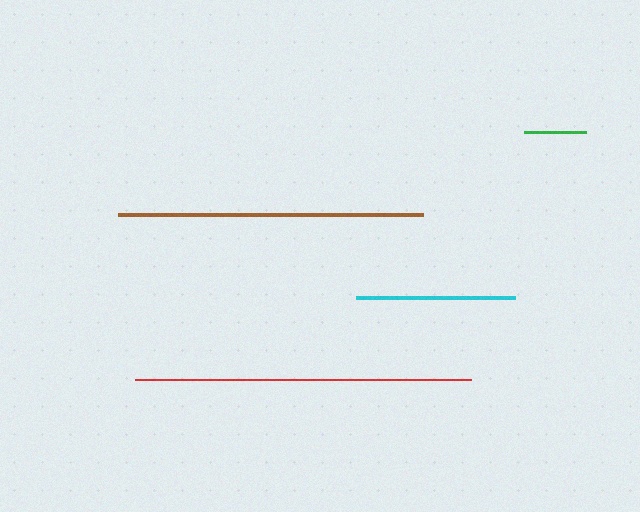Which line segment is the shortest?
The green line is the shortest at approximately 62 pixels.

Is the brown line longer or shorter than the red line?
The red line is longer than the brown line.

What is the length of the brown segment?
The brown segment is approximately 305 pixels long.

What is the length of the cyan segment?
The cyan segment is approximately 159 pixels long.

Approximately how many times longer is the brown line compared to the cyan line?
The brown line is approximately 1.9 times the length of the cyan line.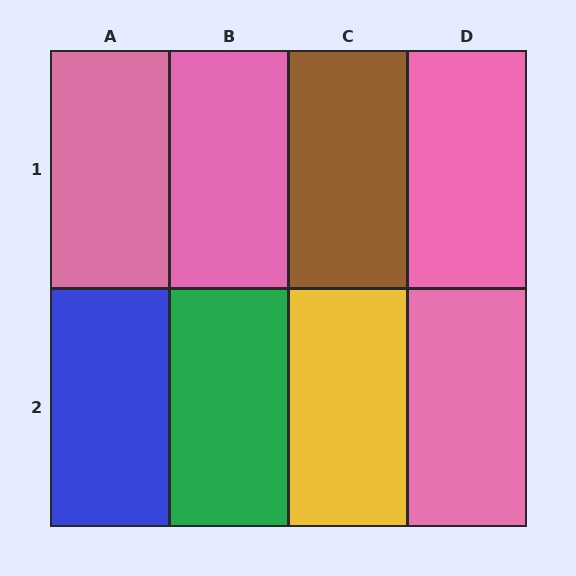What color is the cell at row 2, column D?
Pink.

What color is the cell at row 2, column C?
Yellow.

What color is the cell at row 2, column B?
Green.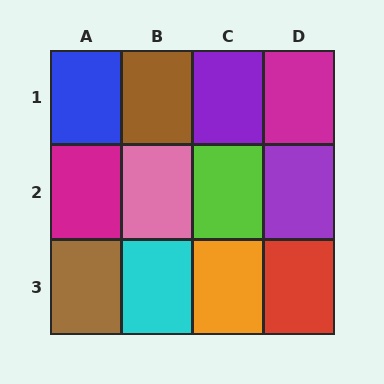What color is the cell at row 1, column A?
Blue.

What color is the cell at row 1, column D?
Magenta.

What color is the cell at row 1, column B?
Brown.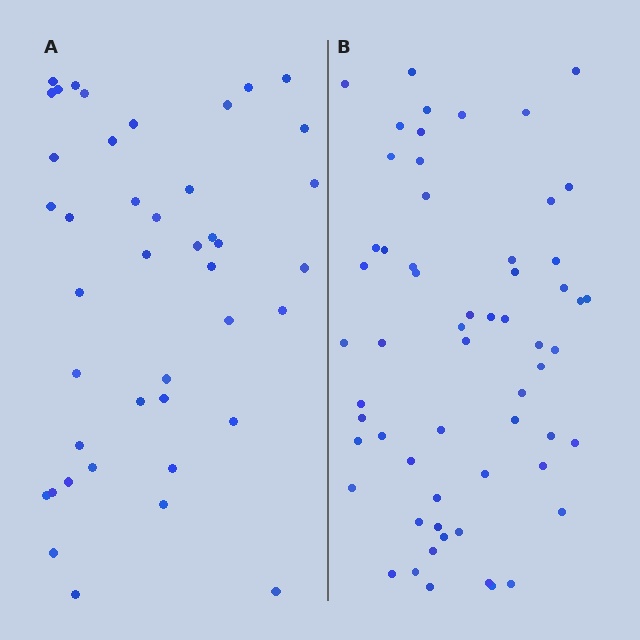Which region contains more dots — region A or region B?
Region B (the right region) has more dots.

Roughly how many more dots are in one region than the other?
Region B has approximately 20 more dots than region A.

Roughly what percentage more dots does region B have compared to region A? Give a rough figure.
About 45% more.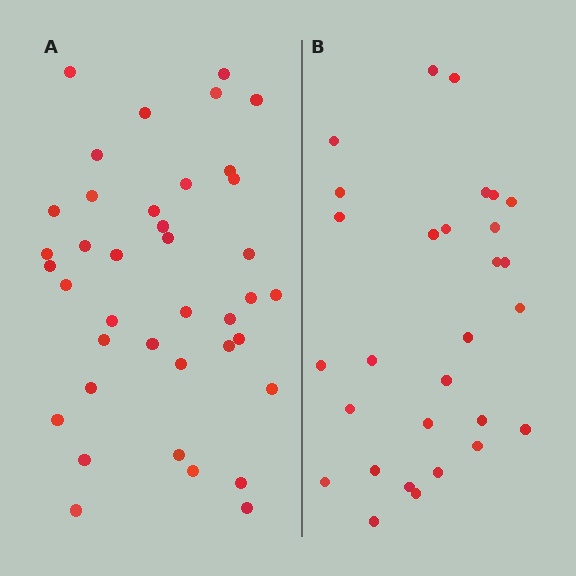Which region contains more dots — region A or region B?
Region A (the left region) has more dots.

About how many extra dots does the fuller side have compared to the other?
Region A has roughly 10 or so more dots than region B.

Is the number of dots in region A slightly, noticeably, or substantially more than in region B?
Region A has noticeably more, but not dramatically so. The ratio is roughly 1.3 to 1.